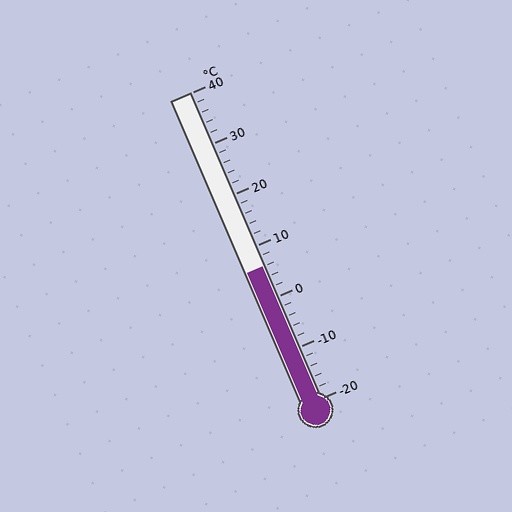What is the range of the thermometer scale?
The thermometer scale ranges from -20°C to 40°C.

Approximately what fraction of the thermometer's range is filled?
The thermometer is filled to approximately 45% of its range.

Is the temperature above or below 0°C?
The temperature is above 0°C.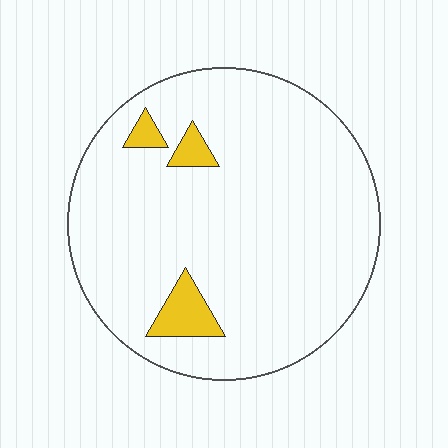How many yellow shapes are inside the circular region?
3.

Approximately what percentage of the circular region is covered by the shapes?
Approximately 5%.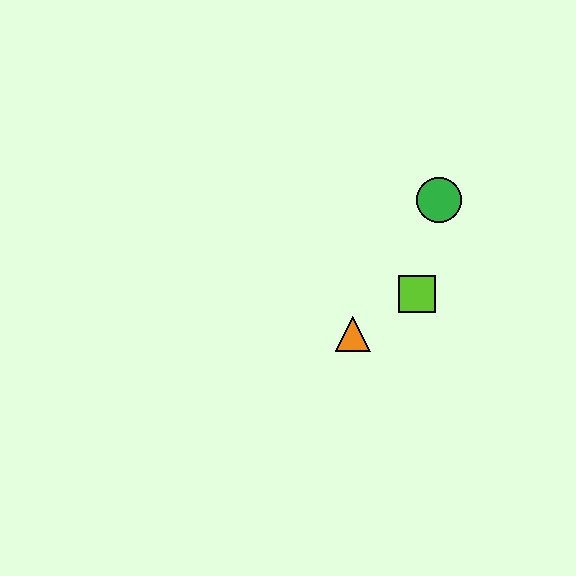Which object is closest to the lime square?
The orange triangle is closest to the lime square.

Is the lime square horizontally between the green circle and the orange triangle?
Yes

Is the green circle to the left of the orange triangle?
No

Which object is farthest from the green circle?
The orange triangle is farthest from the green circle.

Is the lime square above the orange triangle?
Yes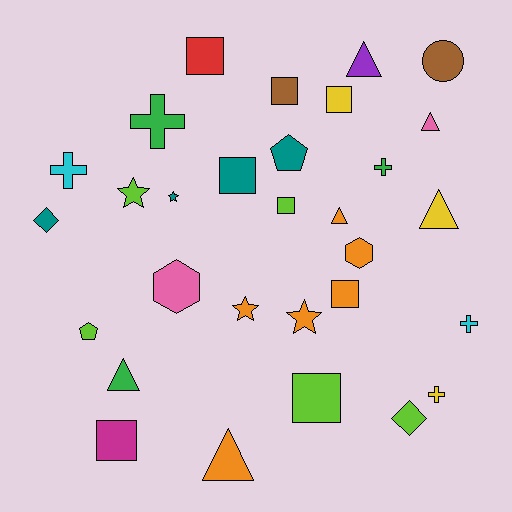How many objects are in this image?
There are 30 objects.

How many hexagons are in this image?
There are 2 hexagons.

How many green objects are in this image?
There are 3 green objects.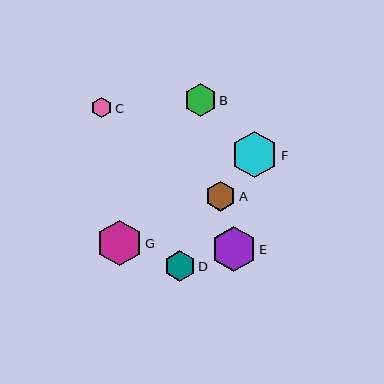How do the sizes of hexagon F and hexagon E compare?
Hexagon F and hexagon E are approximately the same size.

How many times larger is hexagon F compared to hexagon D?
Hexagon F is approximately 1.5 times the size of hexagon D.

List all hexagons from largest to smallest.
From largest to smallest: F, G, E, B, D, A, C.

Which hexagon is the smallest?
Hexagon C is the smallest with a size of approximately 20 pixels.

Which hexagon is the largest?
Hexagon F is the largest with a size of approximately 47 pixels.